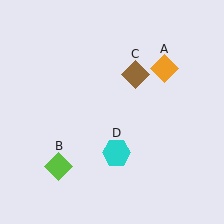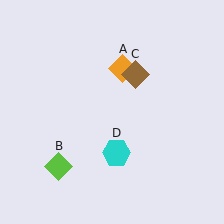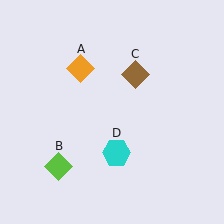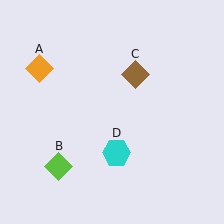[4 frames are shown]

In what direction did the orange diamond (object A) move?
The orange diamond (object A) moved left.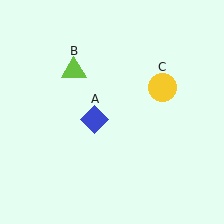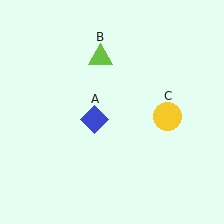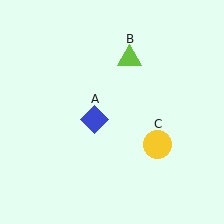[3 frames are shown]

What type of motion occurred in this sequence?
The lime triangle (object B), yellow circle (object C) rotated clockwise around the center of the scene.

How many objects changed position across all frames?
2 objects changed position: lime triangle (object B), yellow circle (object C).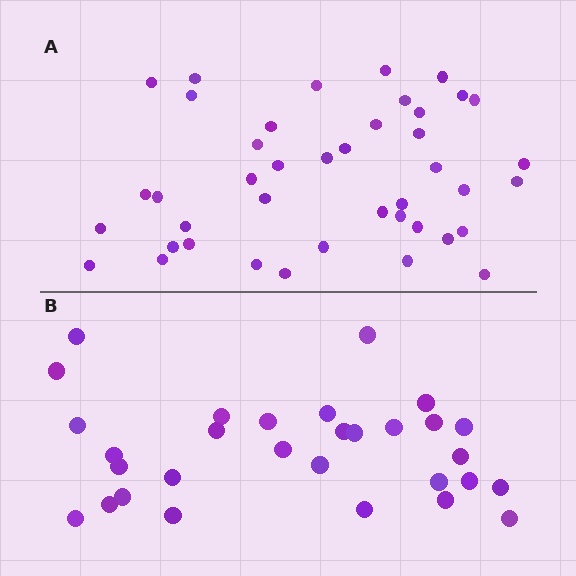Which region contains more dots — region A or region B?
Region A (the top region) has more dots.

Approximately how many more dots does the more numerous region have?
Region A has roughly 12 or so more dots than region B.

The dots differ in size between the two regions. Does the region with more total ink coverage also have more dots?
No. Region B has more total ink coverage because its dots are larger, but region A actually contains more individual dots. Total area can be misleading — the number of items is what matters here.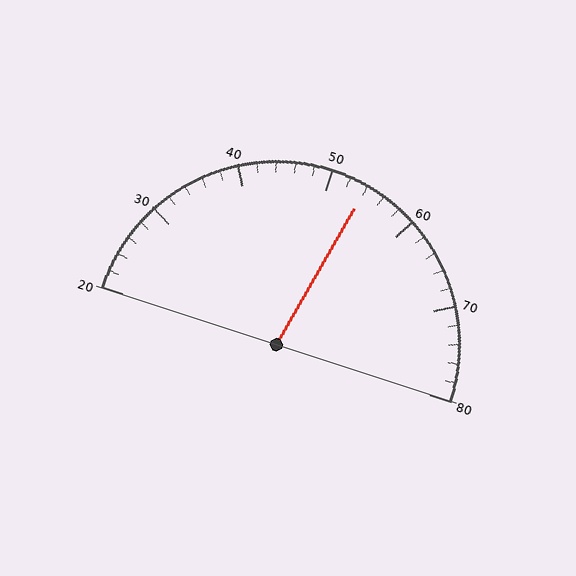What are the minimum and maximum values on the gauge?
The gauge ranges from 20 to 80.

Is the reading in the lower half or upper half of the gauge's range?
The reading is in the upper half of the range (20 to 80).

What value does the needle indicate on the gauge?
The needle indicates approximately 54.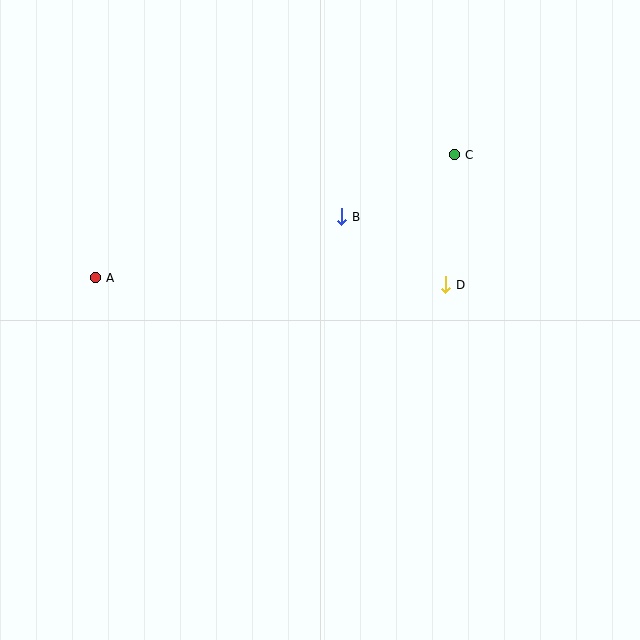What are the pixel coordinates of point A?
Point A is at (96, 278).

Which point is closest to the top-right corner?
Point C is closest to the top-right corner.